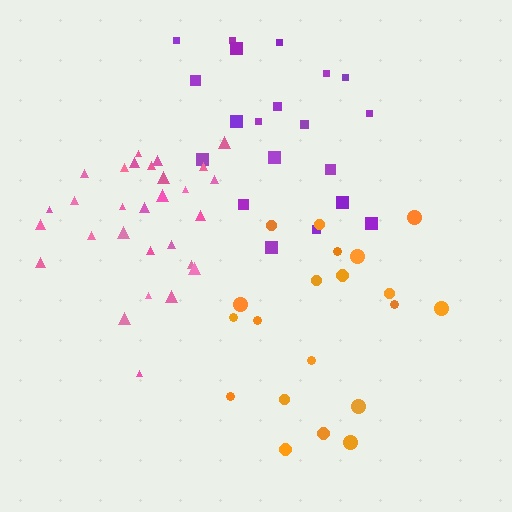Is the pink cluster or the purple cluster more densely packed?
Pink.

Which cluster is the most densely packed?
Pink.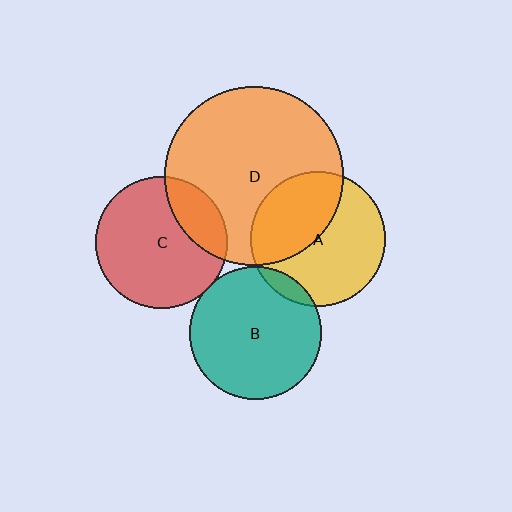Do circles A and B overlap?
Yes.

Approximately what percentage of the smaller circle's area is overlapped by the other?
Approximately 5%.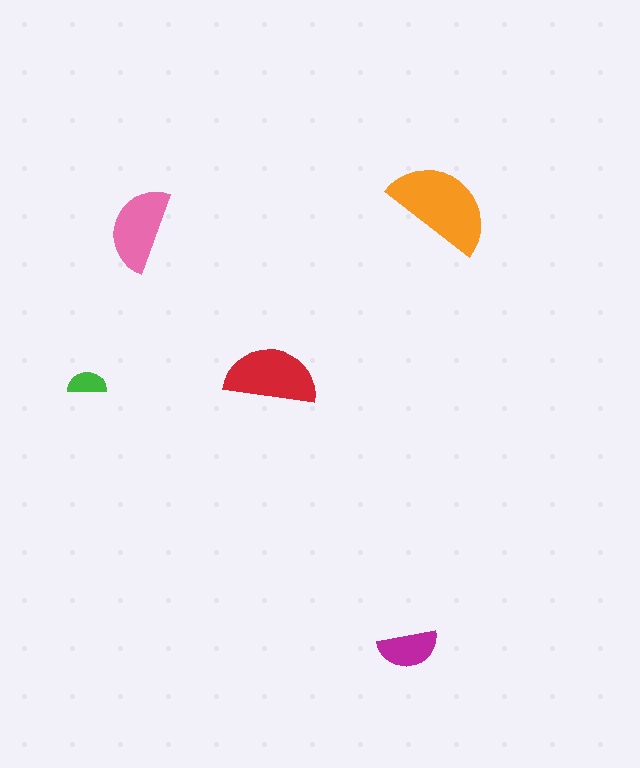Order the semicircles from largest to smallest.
the orange one, the red one, the pink one, the magenta one, the green one.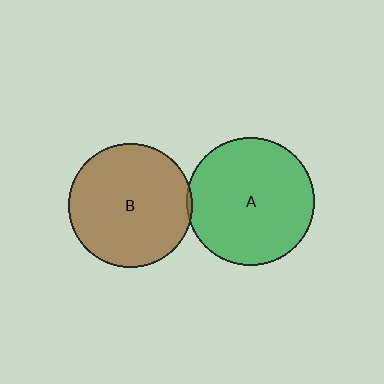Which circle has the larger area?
Circle A (green).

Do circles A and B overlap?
Yes.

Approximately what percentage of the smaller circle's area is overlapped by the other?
Approximately 5%.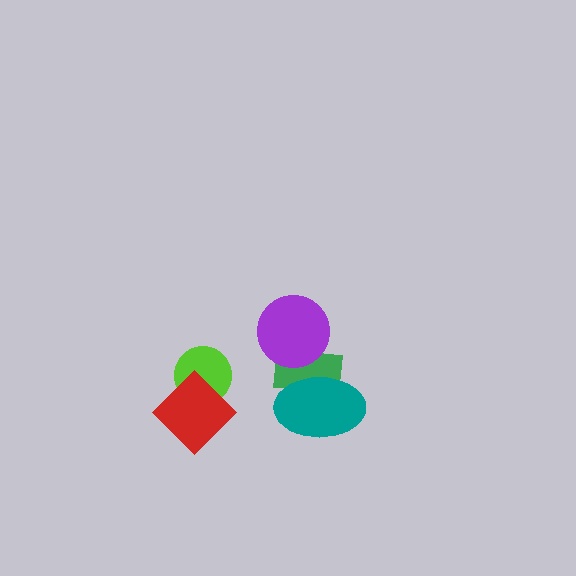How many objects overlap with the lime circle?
1 object overlaps with the lime circle.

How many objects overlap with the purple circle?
1 object overlaps with the purple circle.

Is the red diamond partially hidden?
No, no other shape covers it.